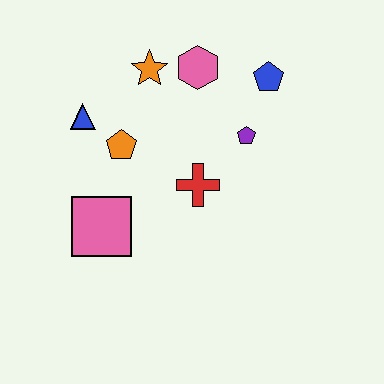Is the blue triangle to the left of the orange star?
Yes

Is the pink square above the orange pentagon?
No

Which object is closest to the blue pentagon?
The purple pentagon is closest to the blue pentagon.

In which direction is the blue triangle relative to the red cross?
The blue triangle is to the left of the red cross.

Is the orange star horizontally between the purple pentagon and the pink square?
Yes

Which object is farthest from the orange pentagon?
The blue pentagon is farthest from the orange pentagon.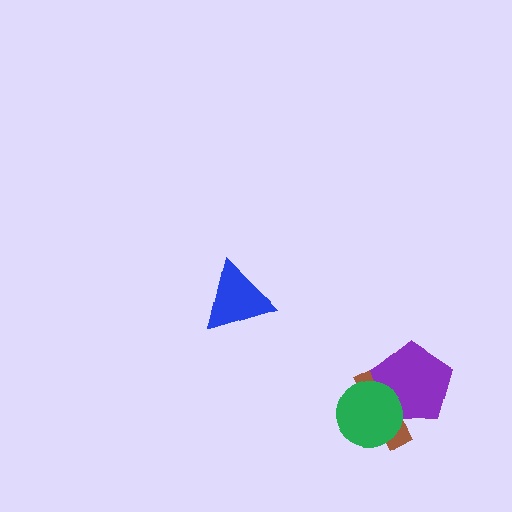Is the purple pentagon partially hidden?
Yes, it is partially covered by another shape.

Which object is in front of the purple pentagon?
The green circle is in front of the purple pentagon.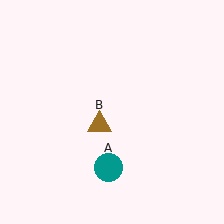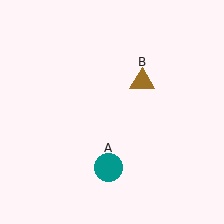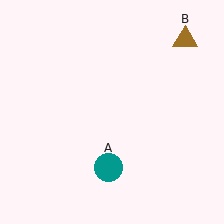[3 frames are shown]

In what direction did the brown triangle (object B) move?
The brown triangle (object B) moved up and to the right.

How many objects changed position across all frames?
1 object changed position: brown triangle (object B).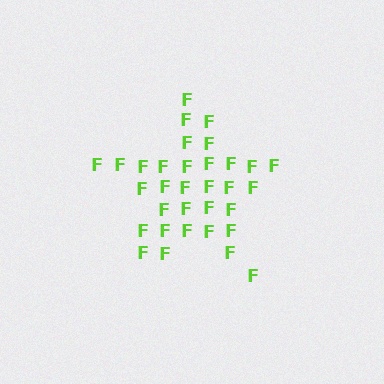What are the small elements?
The small elements are letter F's.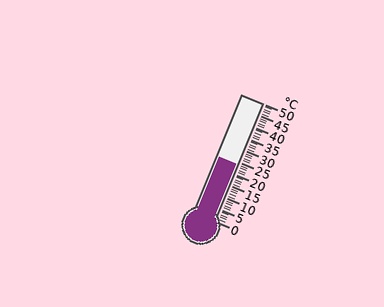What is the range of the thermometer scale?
The thermometer scale ranges from 0°C to 50°C.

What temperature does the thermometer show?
The thermometer shows approximately 24°C.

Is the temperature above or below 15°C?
The temperature is above 15°C.